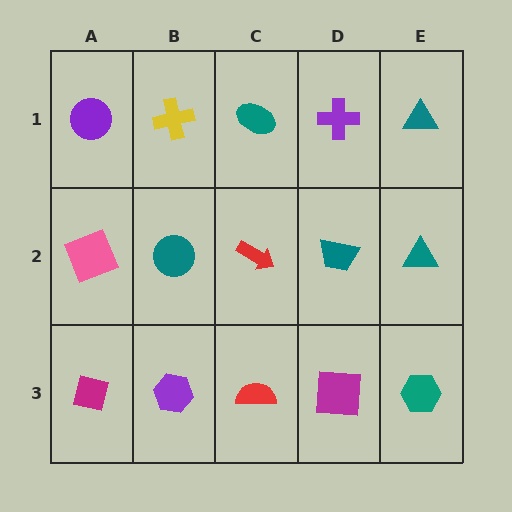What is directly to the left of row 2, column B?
A pink square.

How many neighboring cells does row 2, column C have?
4.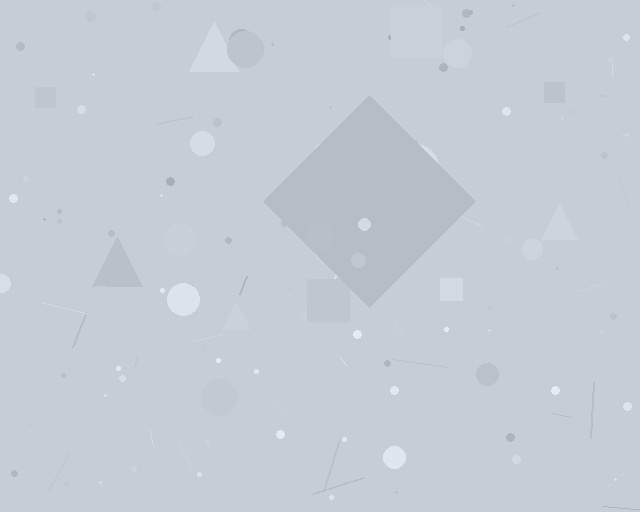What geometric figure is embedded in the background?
A diamond is embedded in the background.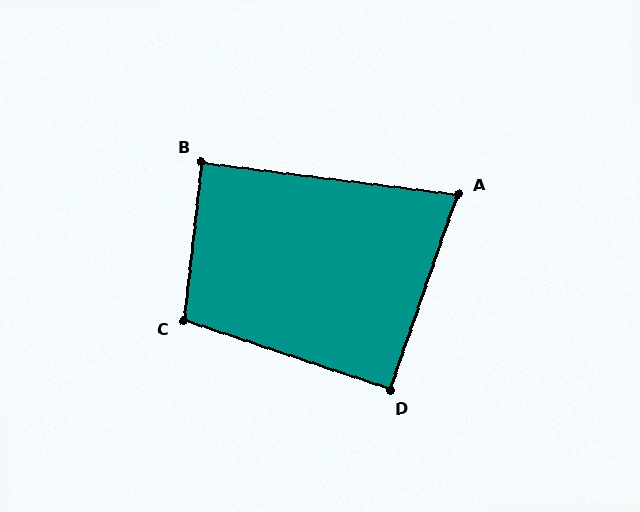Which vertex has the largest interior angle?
C, at approximately 102 degrees.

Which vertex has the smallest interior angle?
A, at approximately 78 degrees.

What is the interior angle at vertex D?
Approximately 91 degrees (approximately right).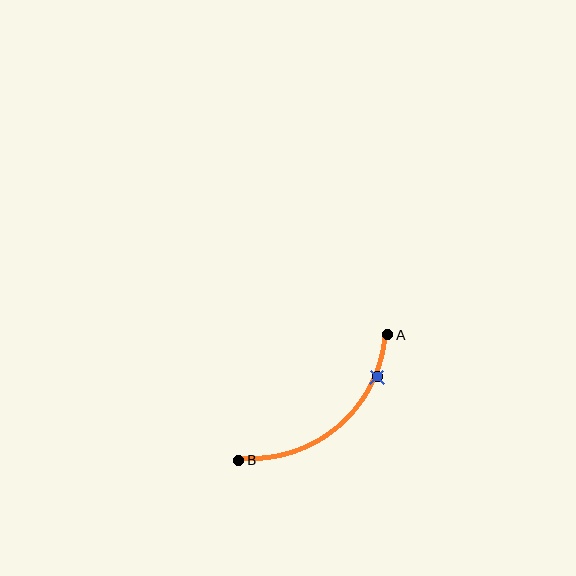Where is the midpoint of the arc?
The arc midpoint is the point on the curve farthest from the straight line joining A and B. It sits below and to the right of that line.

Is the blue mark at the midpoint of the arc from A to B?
No. The blue mark lies on the arc but is closer to endpoint A. The arc midpoint would be at the point on the curve equidistant along the arc from both A and B.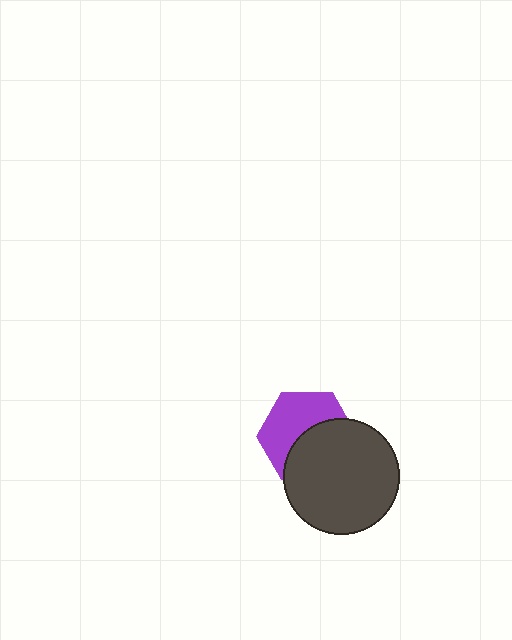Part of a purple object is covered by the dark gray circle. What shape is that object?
It is a hexagon.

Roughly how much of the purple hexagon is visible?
About half of it is visible (roughly 52%).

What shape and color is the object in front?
The object in front is a dark gray circle.